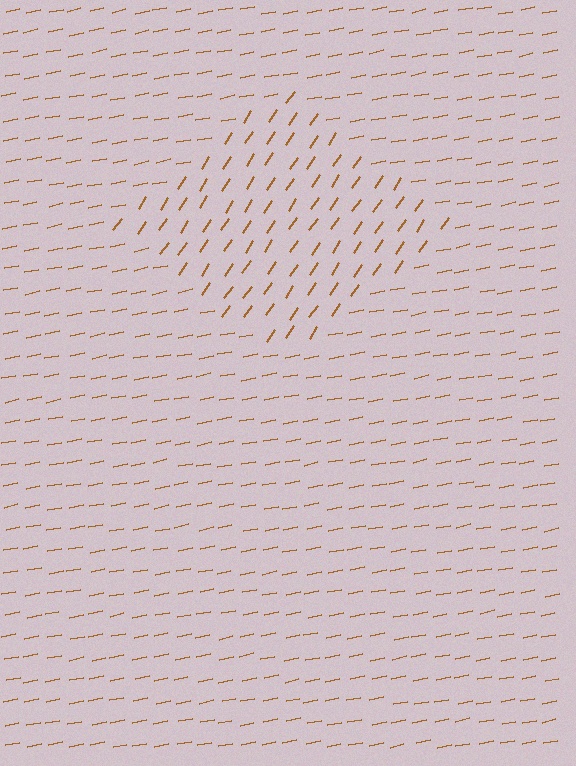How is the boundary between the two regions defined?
The boundary is defined purely by a change in line orientation (approximately 45 degrees difference). All lines are the same color and thickness.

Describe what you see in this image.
The image is filled with small brown line segments. A diamond region in the image has lines oriented differently from the surrounding lines, creating a visible texture boundary.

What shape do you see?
I see a diamond.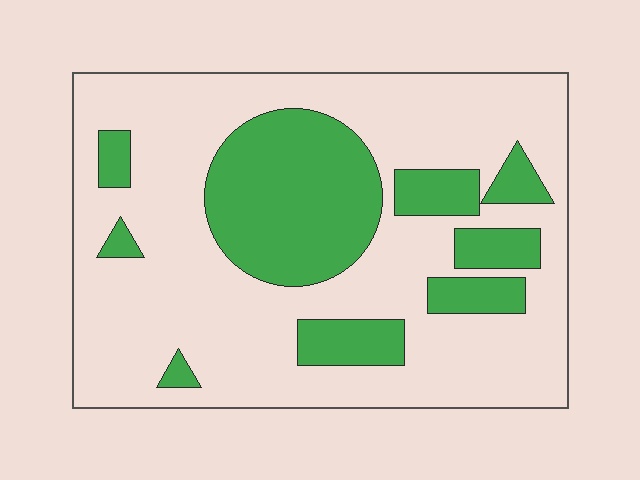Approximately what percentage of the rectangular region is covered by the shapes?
Approximately 30%.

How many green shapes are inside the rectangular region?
9.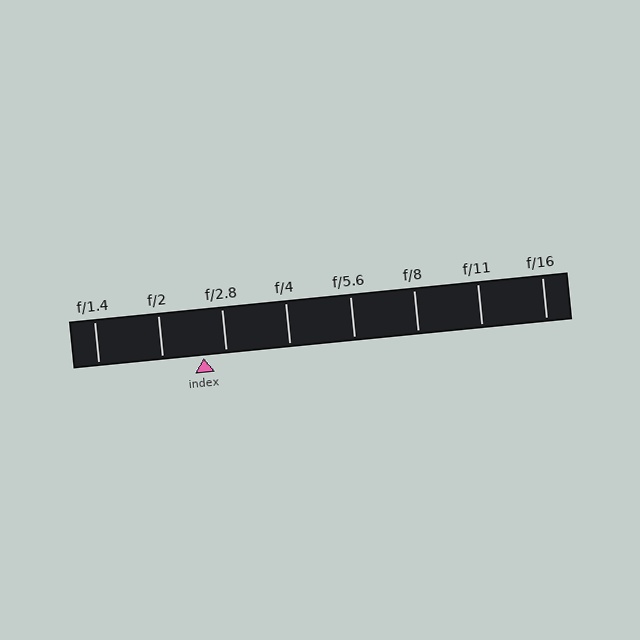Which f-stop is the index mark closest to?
The index mark is closest to f/2.8.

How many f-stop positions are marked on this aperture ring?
There are 8 f-stop positions marked.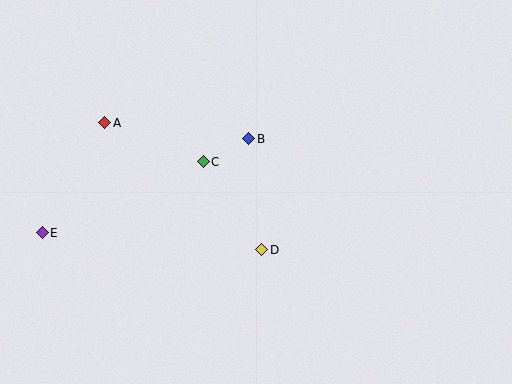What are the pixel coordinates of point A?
Point A is at (105, 123).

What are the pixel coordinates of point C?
Point C is at (203, 162).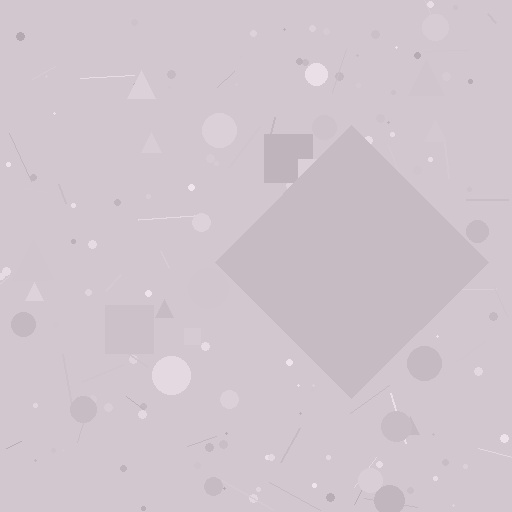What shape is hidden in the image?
A diamond is hidden in the image.